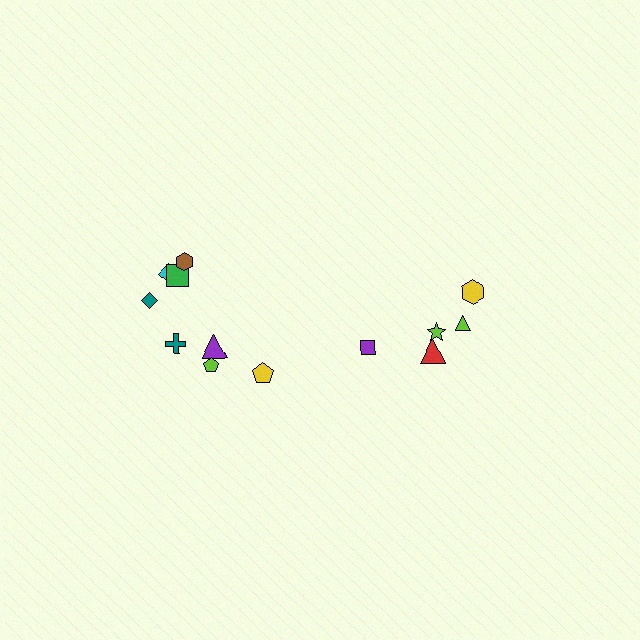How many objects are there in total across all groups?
There are 13 objects.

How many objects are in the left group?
There are 8 objects.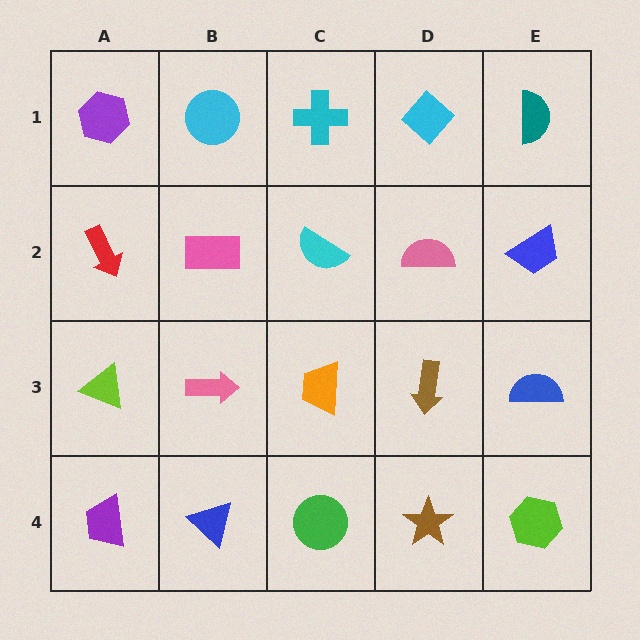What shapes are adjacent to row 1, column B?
A pink rectangle (row 2, column B), a purple hexagon (row 1, column A), a cyan cross (row 1, column C).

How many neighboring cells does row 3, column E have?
3.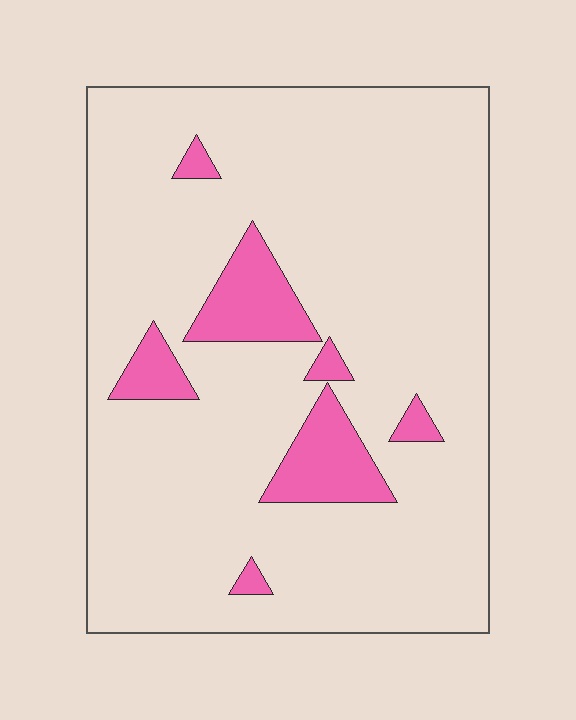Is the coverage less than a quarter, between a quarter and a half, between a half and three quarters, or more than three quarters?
Less than a quarter.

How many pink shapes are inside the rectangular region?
7.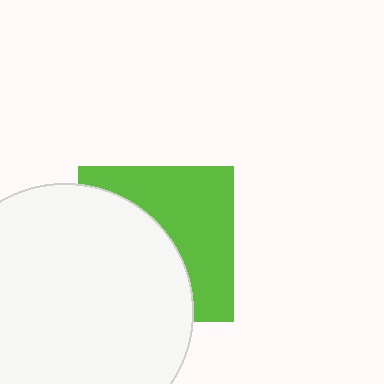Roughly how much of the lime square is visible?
About half of it is visible (roughly 48%).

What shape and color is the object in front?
The object in front is a white circle.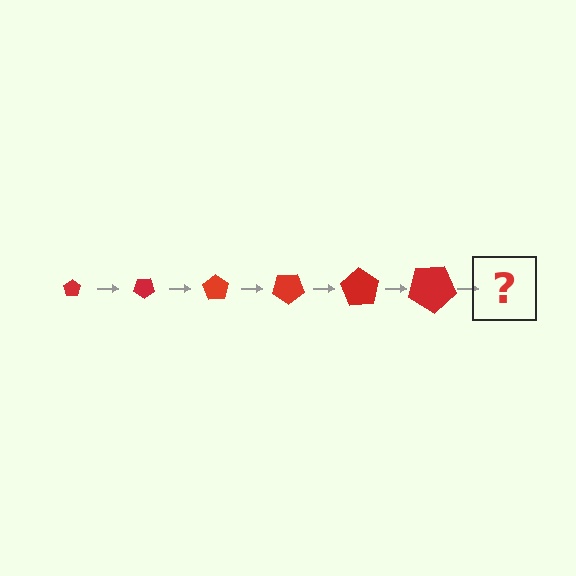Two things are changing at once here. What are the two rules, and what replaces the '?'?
The two rules are that the pentagon grows larger each step and it rotates 35 degrees each step. The '?' should be a pentagon, larger than the previous one and rotated 210 degrees from the start.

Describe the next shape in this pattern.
It should be a pentagon, larger than the previous one and rotated 210 degrees from the start.